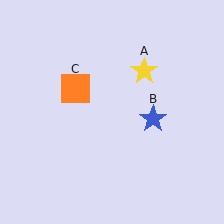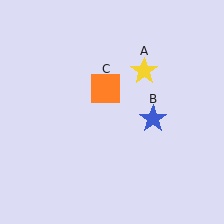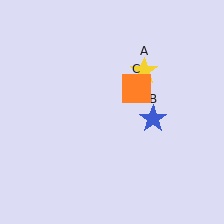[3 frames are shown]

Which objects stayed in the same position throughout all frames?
Yellow star (object A) and blue star (object B) remained stationary.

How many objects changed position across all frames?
1 object changed position: orange square (object C).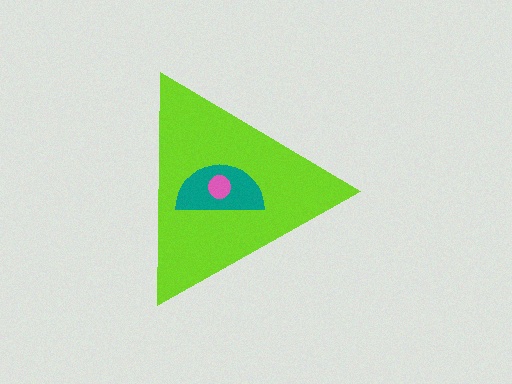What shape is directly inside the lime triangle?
The teal semicircle.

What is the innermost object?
The pink circle.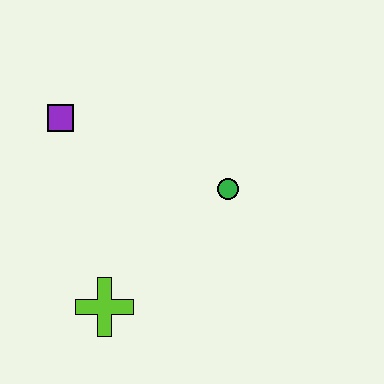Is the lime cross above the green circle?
No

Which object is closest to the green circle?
The lime cross is closest to the green circle.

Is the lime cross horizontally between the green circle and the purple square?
Yes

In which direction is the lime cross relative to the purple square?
The lime cross is below the purple square.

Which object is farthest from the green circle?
The purple square is farthest from the green circle.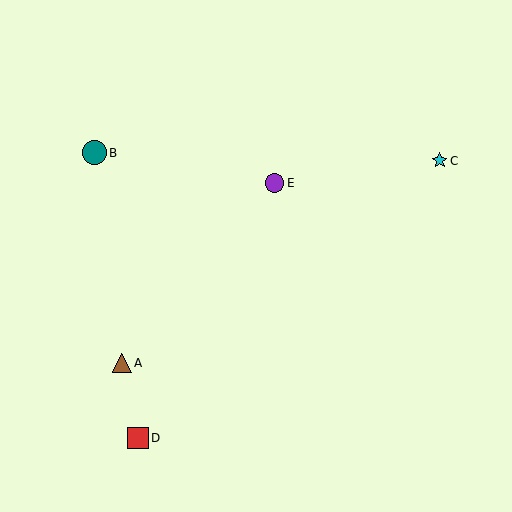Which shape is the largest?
The teal circle (labeled B) is the largest.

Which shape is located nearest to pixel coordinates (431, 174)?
The cyan star (labeled C) at (440, 161) is nearest to that location.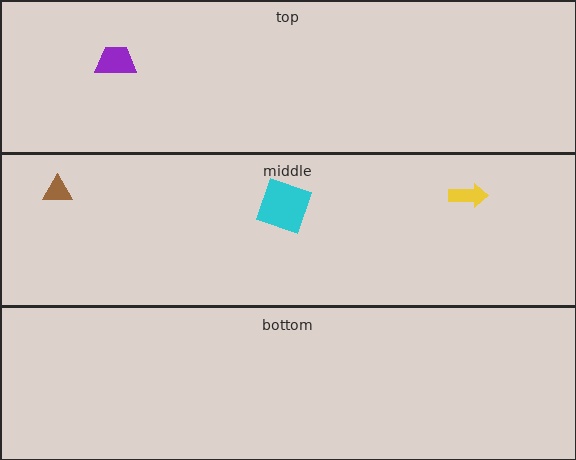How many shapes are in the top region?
1.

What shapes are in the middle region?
The brown triangle, the yellow arrow, the cyan square.